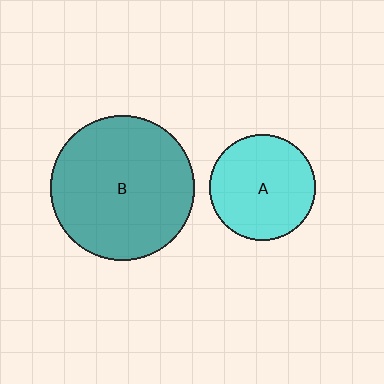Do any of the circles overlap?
No, none of the circles overlap.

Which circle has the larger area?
Circle B (teal).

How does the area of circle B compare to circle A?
Approximately 1.9 times.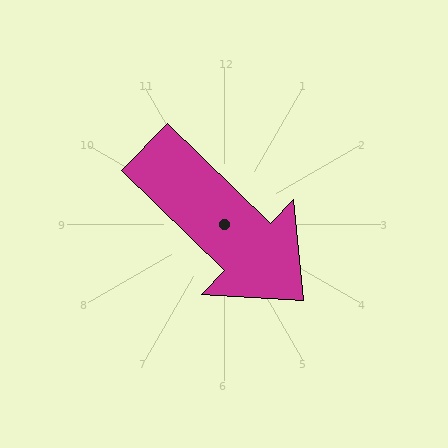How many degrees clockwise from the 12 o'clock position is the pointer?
Approximately 134 degrees.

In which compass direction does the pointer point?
Southeast.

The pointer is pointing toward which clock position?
Roughly 4 o'clock.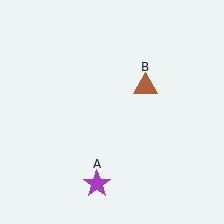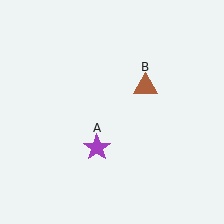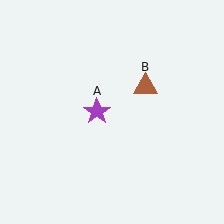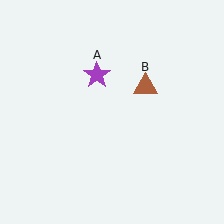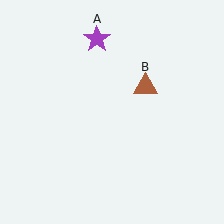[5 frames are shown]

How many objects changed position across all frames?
1 object changed position: purple star (object A).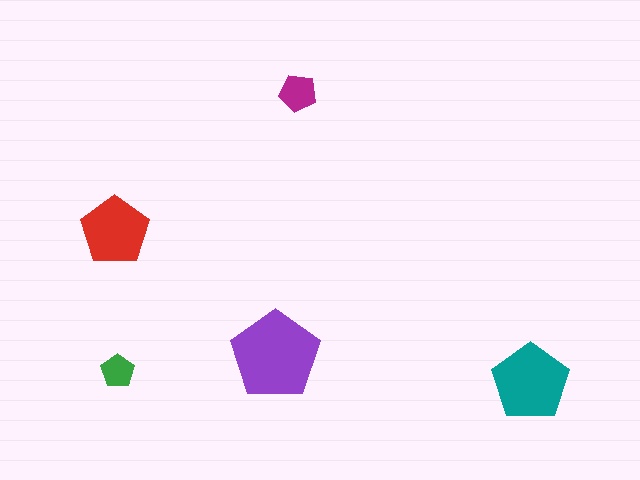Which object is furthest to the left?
The red pentagon is leftmost.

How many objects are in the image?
There are 5 objects in the image.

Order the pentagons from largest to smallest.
the purple one, the teal one, the red one, the magenta one, the green one.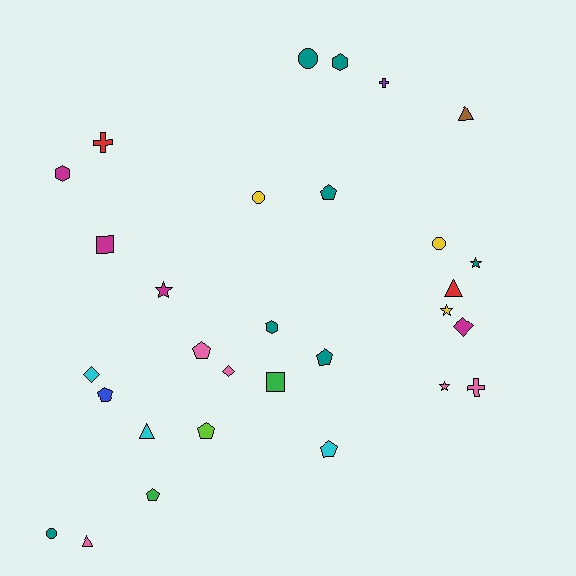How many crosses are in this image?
There are 3 crosses.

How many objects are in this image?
There are 30 objects.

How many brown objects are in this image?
There is 1 brown object.